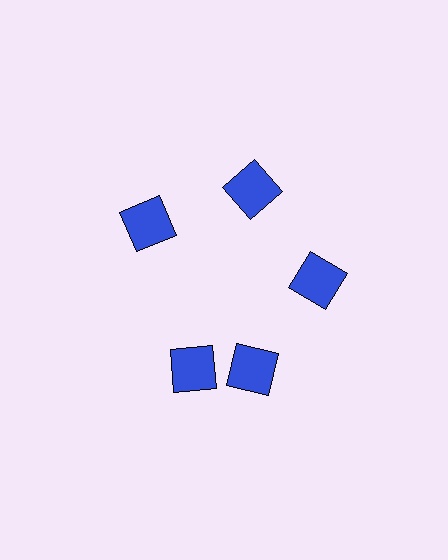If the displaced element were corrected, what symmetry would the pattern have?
It would have 5-fold rotational symmetry — the pattern would map onto itself every 72 degrees.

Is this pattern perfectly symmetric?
No. The 5 blue squares are arranged in a ring, but one element near the 8 o'clock position is rotated out of alignment along the ring, breaking the 5-fold rotational symmetry.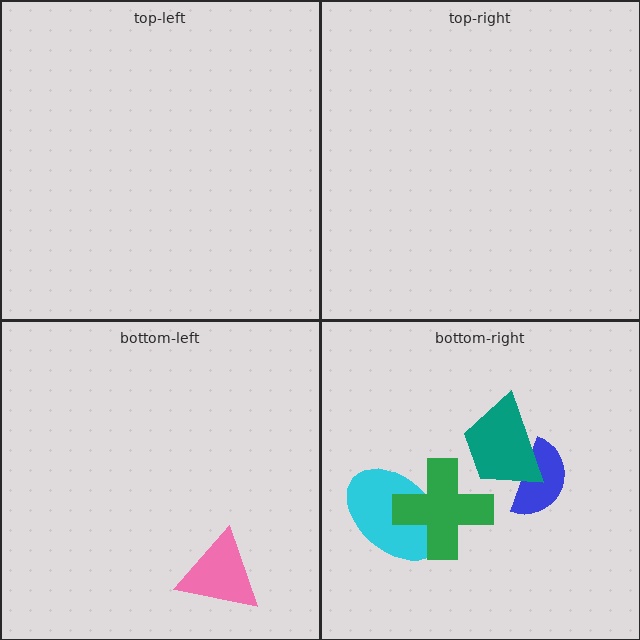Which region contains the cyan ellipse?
The bottom-right region.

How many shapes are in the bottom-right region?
4.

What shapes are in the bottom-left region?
The pink triangle.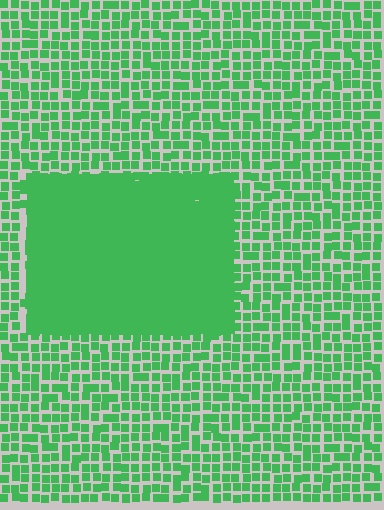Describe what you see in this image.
The image contains small green elements arranged at two different densities. A rectangle-shaped region is visible where the elements are more densely packed than the surrounding area.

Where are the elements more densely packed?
The elements are more densely packed inside the rectangle boundary.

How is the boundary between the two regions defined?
The boundary is defined by a change in element density (approximately 2.3x ratio). All elements are the same color, size, and shape.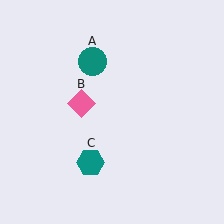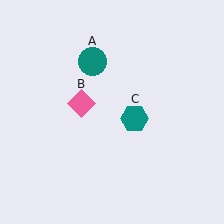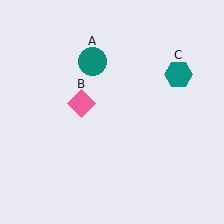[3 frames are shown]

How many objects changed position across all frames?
1 object changed position: teal hexagon (object C).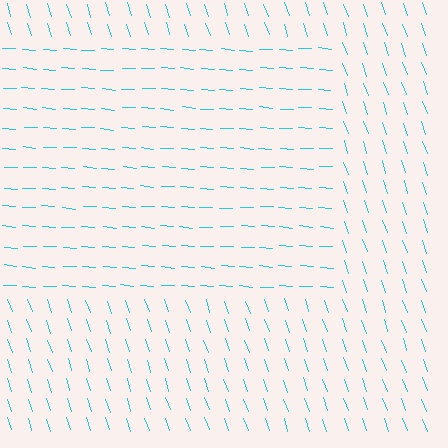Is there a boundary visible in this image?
Yes, there is a texture boundary formed by a change in line orientation.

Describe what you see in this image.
The image is filled with small cyan line segments. A rectangle region in the image has lines oriented differently from the surrounding lines, creating a visible texture boundary.